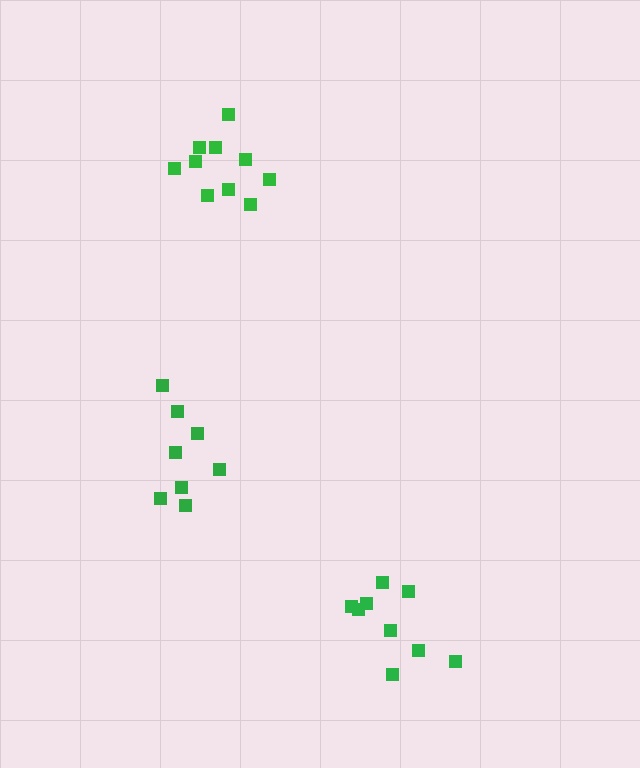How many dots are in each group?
Group 1: 9 dots, Group 2: 10 dots, Group 3: 8 dots (27 total).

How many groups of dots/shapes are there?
There are 3 groups.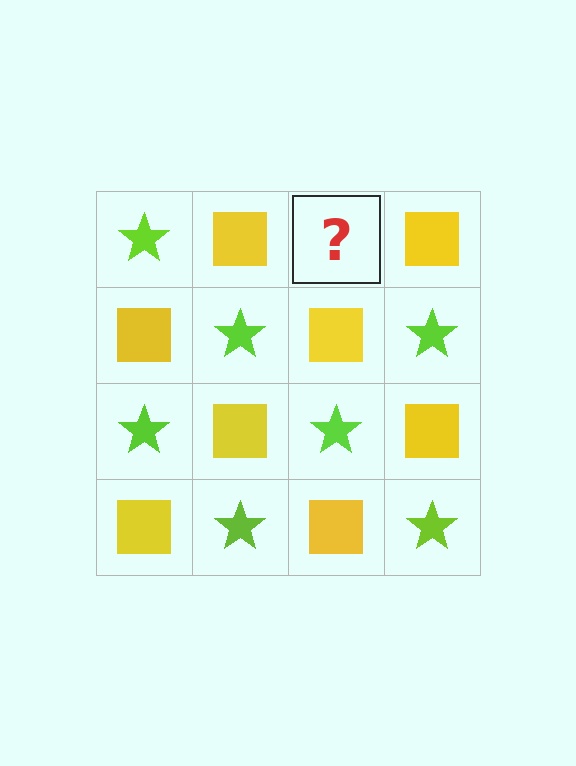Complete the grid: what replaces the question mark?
The question mark should be replaced with a lime star.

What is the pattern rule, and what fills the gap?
The rule is that it alternates lime star and yellow square in a checkerboard pattern. The gap should be filled with a lime star.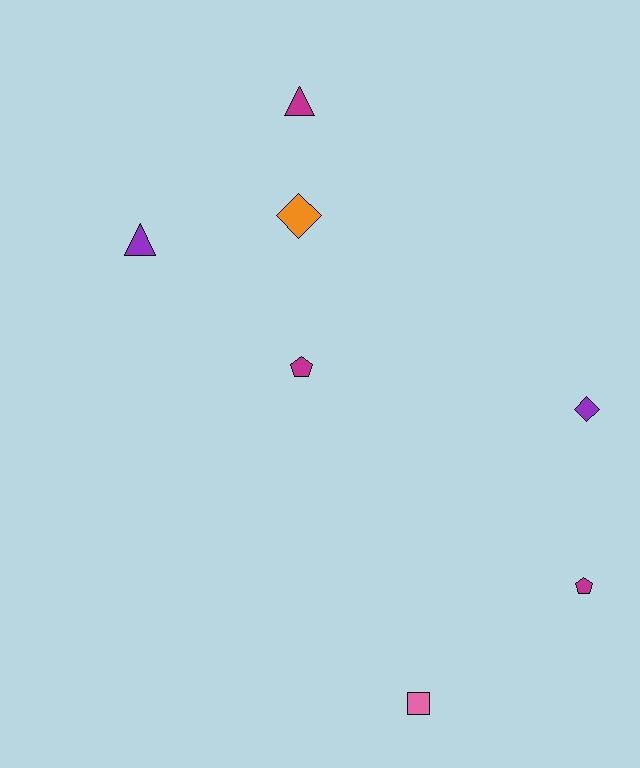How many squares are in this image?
There is 1 square.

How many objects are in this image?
There are 7 objects.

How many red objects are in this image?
There are no red objects.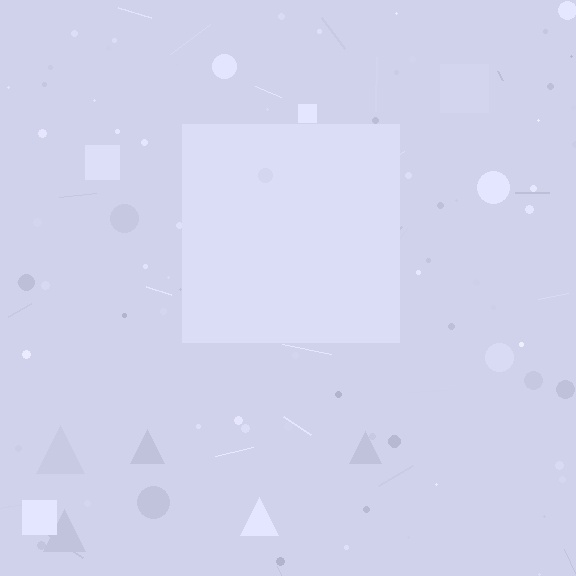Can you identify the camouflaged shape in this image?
The camouflaged shape is a square.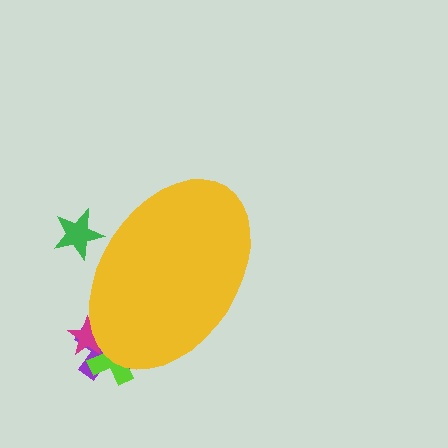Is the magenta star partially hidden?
Yes, the magenta star is partially hidden behind the yellow ellipse.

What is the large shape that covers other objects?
A yellow ellipse.